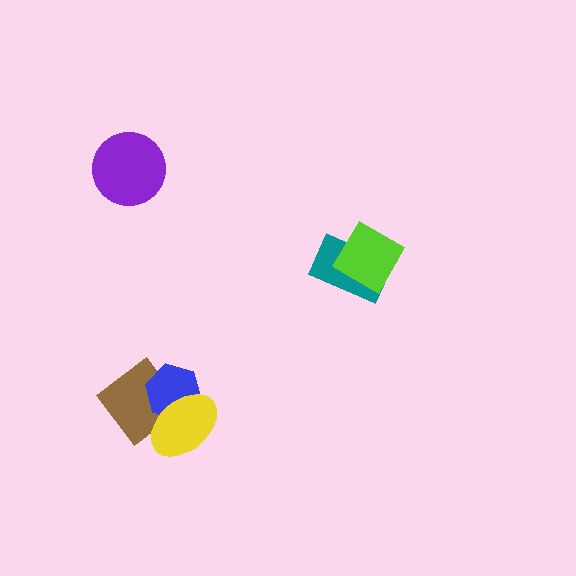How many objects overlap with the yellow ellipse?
2 objects overlap with the yellow ellipse.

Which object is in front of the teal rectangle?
The lime diamond is in front of the teal rectangle.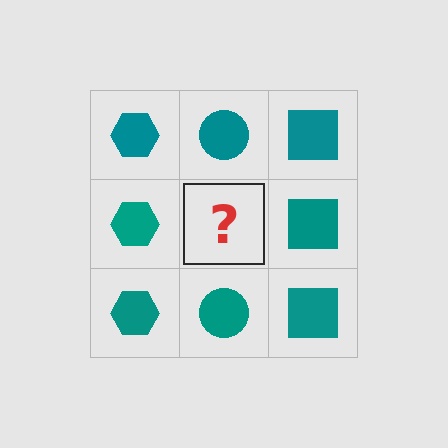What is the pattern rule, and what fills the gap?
The rule is that each column has a consistent shape. The gap should be filled with a teal circle.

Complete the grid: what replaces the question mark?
The question mark should be replaced with a teal circle.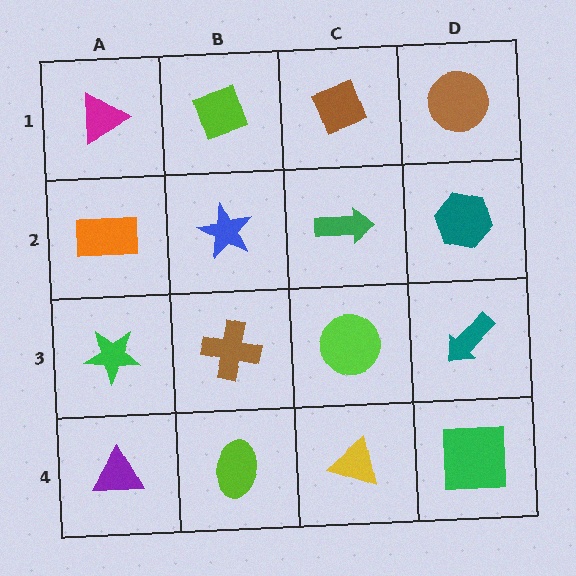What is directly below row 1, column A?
An orange rectangle.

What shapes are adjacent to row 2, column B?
A lime diamond (row 1, column B), a brown cross (row 3, column B), an orange rectangle (row 2, column A), a green arrow (row 2, column C).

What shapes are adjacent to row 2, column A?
A magenta triangle (row 1, column A), a green star (row 3, column A), a blue star (row 2, column B).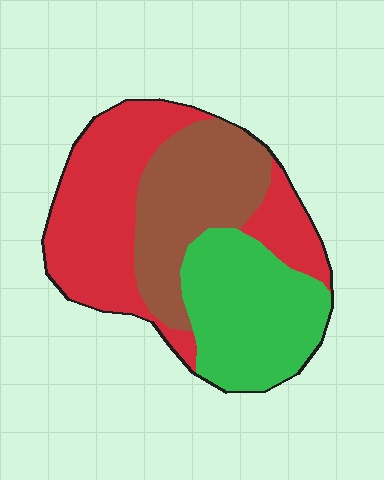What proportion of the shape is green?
Green takes up about one third (1/3) of the shape.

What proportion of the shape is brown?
Brown covers about 30% of the shape.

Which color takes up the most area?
Red, at roughly 40%.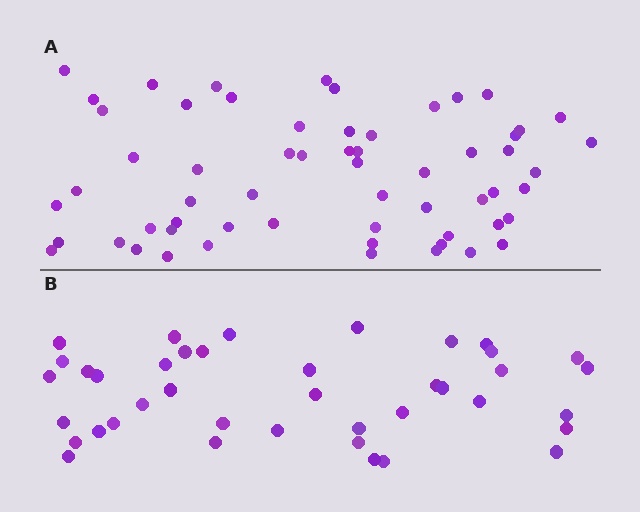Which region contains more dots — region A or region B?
Region A (the top region) has more dots.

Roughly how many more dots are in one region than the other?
Region A has approximately 20 more dots than region B.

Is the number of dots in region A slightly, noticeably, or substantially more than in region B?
Region A has substantially more. The ratio is roughly 1.5 to 1.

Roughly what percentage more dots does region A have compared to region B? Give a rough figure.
About 50% more.